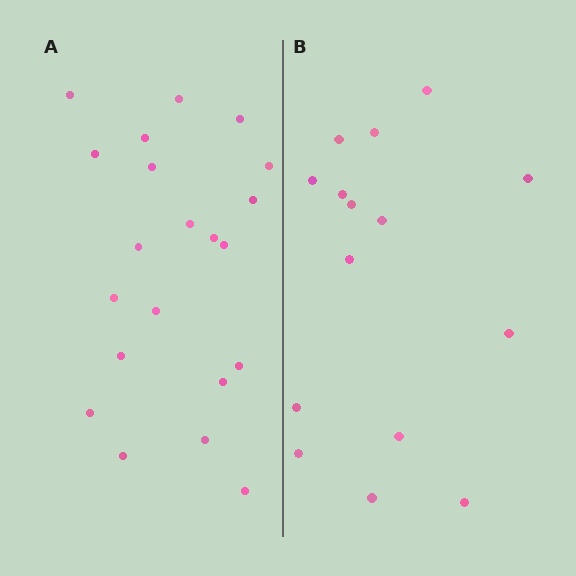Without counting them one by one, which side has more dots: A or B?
Region A (the left region) has more dots.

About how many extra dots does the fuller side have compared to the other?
Region A has about 6 more dots than region B.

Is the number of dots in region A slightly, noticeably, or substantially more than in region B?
Region A has noticeably more, but not dramatically so. The ratio is roughly 1.4 to 1.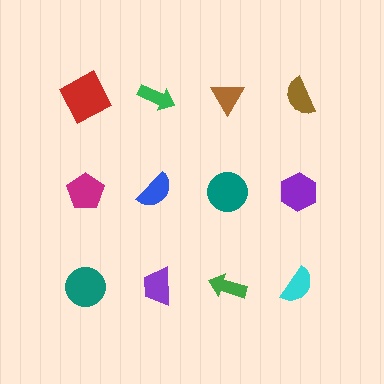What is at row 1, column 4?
A brown semicircle.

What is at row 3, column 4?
A cyan semicircle.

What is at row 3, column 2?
A purple trapezoid.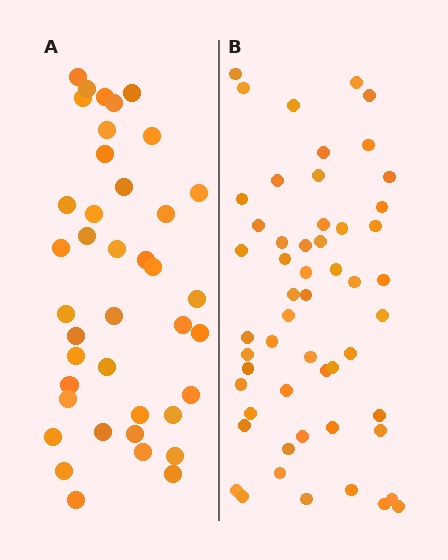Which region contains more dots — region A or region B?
Region B (the right region) has more dots.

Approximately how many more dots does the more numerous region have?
Region B has approximately 15 more dots than region A.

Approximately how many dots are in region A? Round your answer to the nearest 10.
About 40 dots.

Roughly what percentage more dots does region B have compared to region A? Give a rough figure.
About 35% more.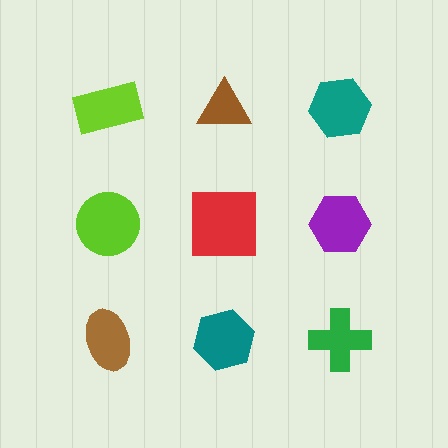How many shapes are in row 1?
3 shapes.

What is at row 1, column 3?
A teal hexagon.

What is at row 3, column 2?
A teal hexagon.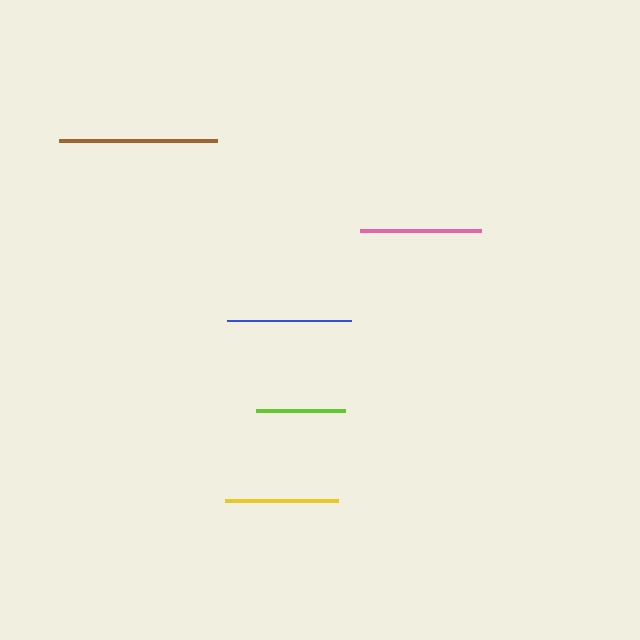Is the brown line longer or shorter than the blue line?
The brown line is longer than the blue line.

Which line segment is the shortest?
The lime line is the shortest at approximately 89 pixels.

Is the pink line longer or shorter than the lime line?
The pink line is longer than the lime line.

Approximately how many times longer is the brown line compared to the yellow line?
The brown line is approximately 1.4 times the length of the yellow line.